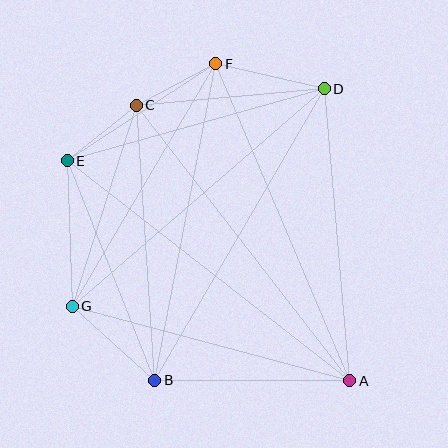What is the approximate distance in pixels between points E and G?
The distance between E and G is approximately 145 pixels.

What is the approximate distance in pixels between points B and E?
The distance between B and E is approximately 236 pixels.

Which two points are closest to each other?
Points C and E are closest to each other.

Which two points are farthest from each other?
Points A and E are farthest from each other.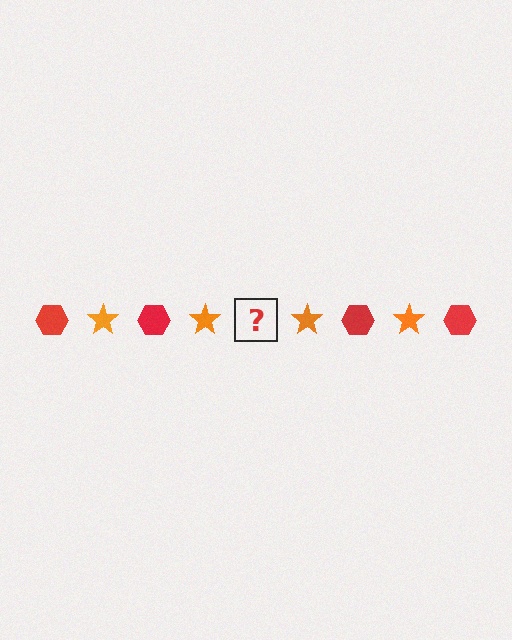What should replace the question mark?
The question mark should be replaced with a red hexagon.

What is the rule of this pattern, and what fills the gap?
The rule is that the pattern alternates between red hexagon and orange star. The gap should be filled with a red hexagon.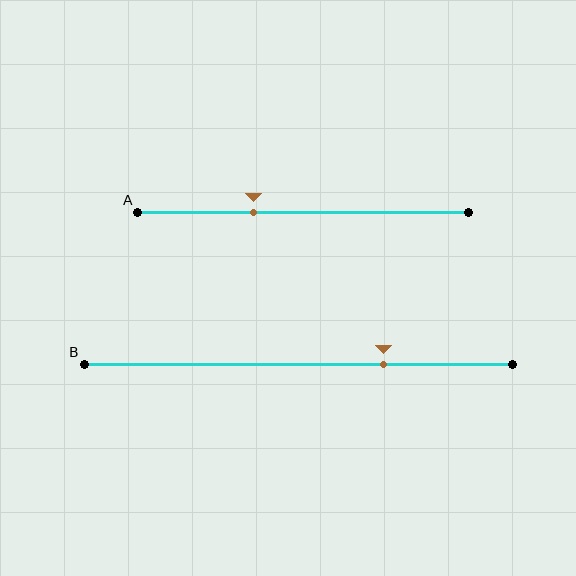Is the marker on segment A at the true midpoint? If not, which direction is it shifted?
No, the marker on segment A is shifted to the left by about 15% of the segment length.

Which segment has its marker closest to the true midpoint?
Segment A has its marker closest to the true midpoint.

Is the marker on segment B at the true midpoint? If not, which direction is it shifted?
No, the marker on segment B is shifted to the right by about 20% of the segment length.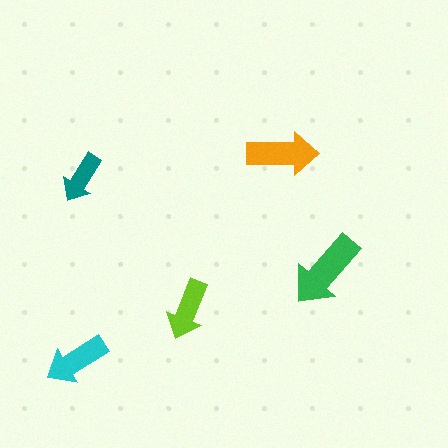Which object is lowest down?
The cyan arrow is bottommost.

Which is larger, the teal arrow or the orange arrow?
The orange one.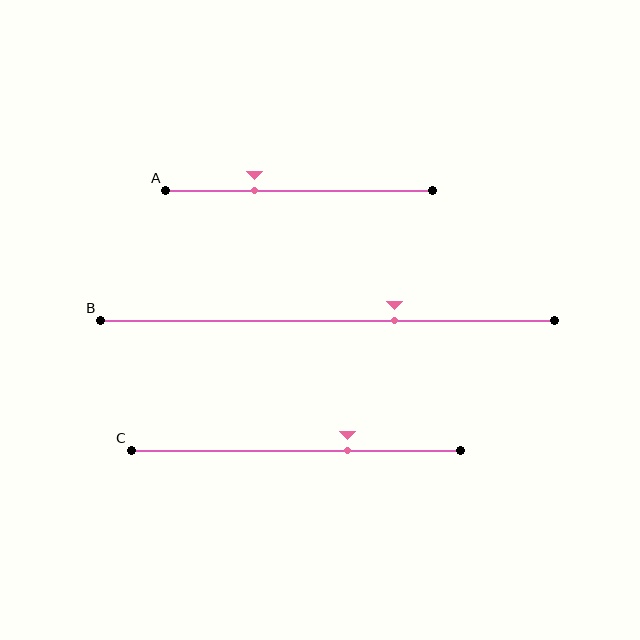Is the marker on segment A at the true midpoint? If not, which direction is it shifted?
No, the marker on segment A is shifted to the left by about 17% of the segment length.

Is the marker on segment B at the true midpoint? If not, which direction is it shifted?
No, the marker on segment B is shifted to the right by about 15% of the segment length.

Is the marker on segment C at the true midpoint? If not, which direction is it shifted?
No, the marker on segment C is shifted to the right by about 16% of the segment length.